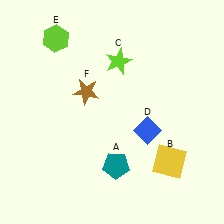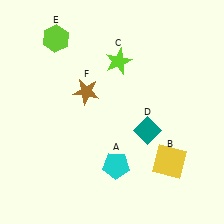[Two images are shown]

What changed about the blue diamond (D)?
In Image 1, D is blue. In Image 2, it changed to teal.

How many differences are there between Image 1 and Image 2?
There are 2 differences between the two images.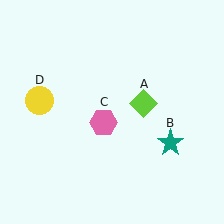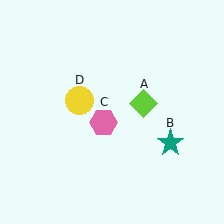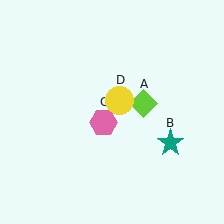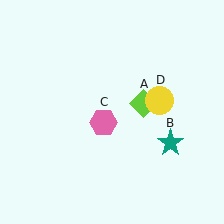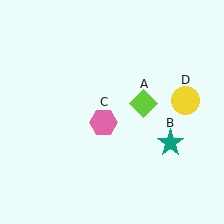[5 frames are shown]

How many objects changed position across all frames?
1 object changed position: yellow circle (object D).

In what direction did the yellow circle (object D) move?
The yellow circle (object D) moved right.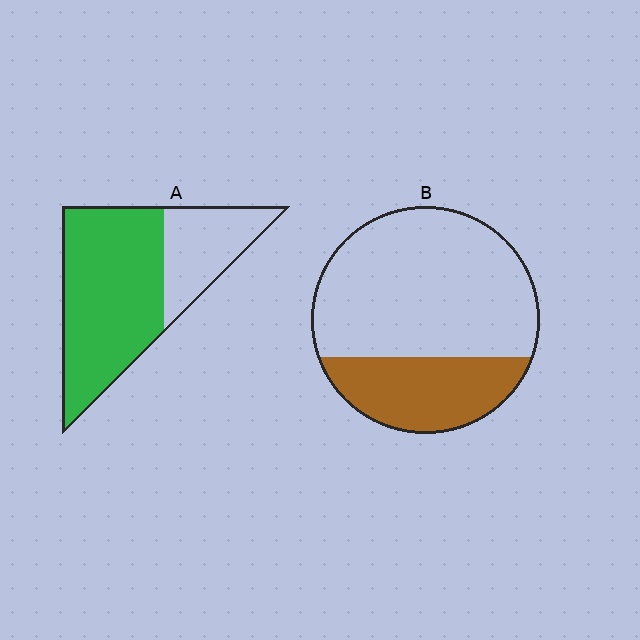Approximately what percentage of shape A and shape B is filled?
A is approximately 70% and B is approximately 30%.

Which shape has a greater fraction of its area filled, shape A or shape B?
Shape A.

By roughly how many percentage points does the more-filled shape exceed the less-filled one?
By roughly 40 percentage points (A over B).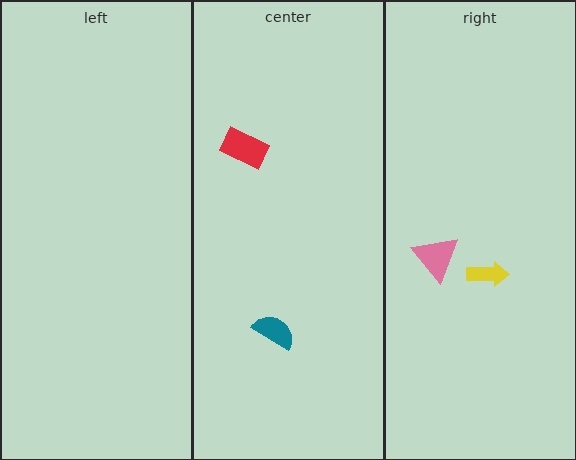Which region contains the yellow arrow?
The right region.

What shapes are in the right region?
The yellow arrow, the pink triangle.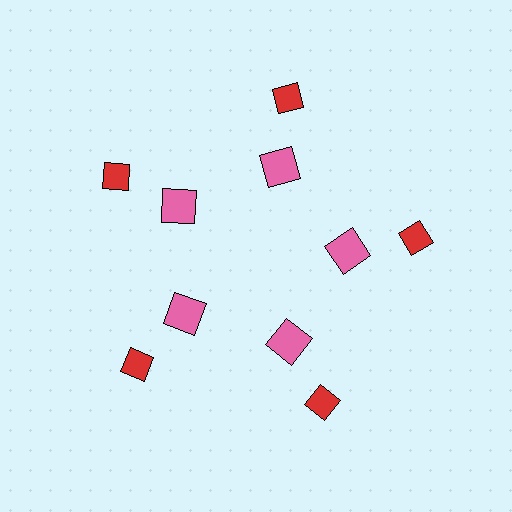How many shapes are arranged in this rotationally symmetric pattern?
There are 10 shapes, arranged in 5 groups of 2.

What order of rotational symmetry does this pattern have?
This pattern has 5-fold rotational symmetry.